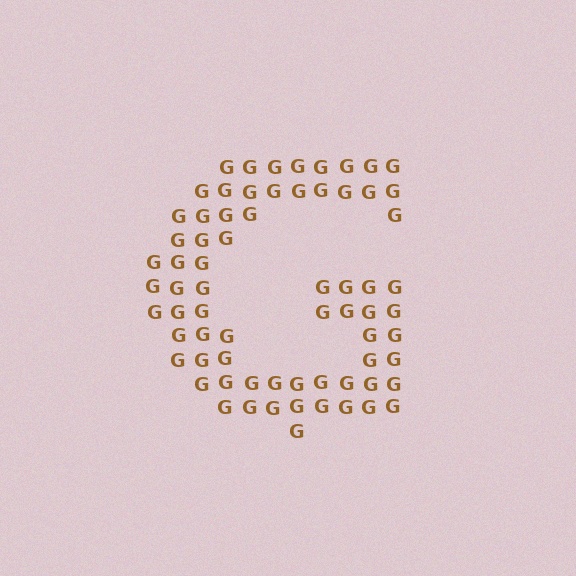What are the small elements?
The small elements are letter G's.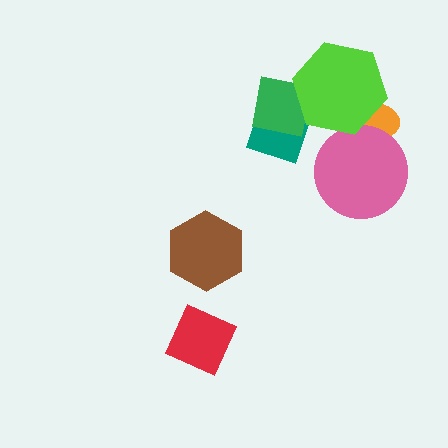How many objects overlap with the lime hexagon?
3 objects overlap with the lime hexagon.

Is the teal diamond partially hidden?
Yes, it is partially covered by another shape.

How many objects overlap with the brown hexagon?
0 objects overlap with the brown hexagon.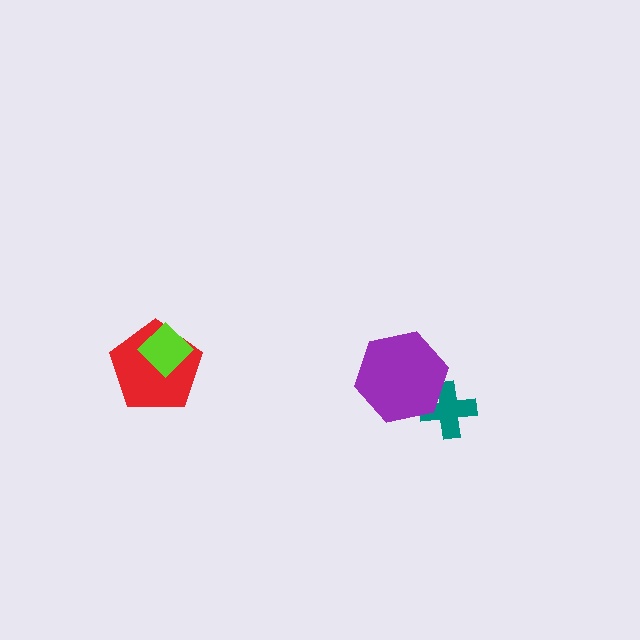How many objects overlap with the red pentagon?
1 object overlaps with the red pentagon.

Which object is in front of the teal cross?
The purple hexagon is in front of the teal cross.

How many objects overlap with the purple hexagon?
1 object overlaps with the purple hexagon.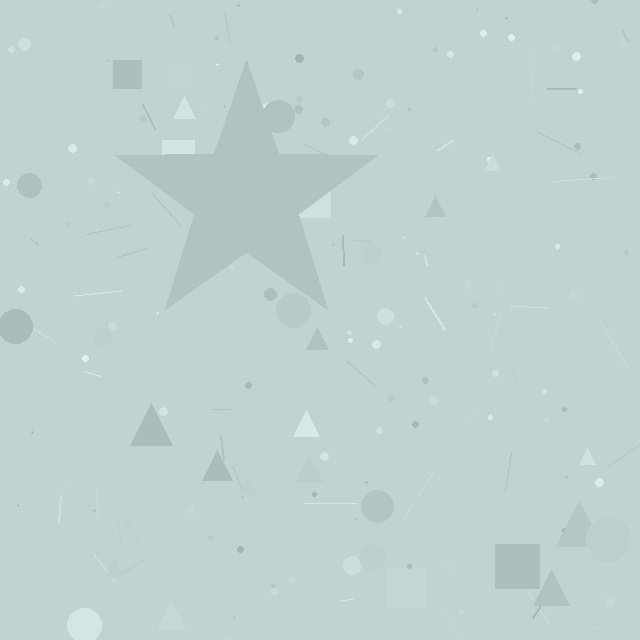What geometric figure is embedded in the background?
A star is embedded in the background.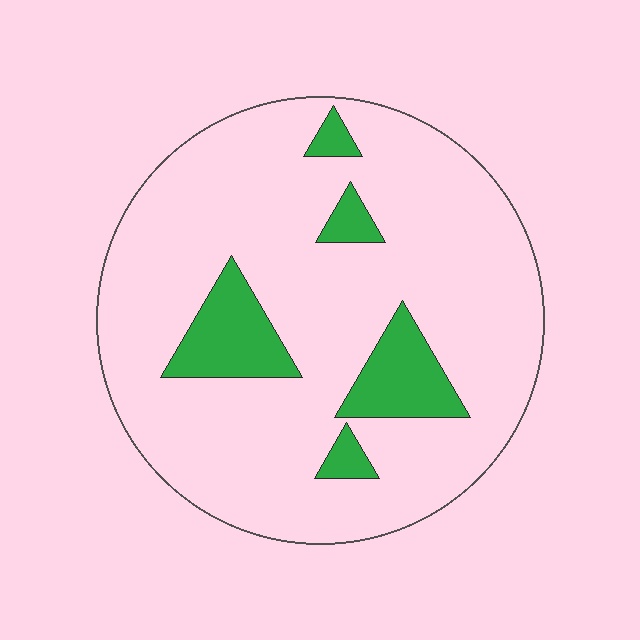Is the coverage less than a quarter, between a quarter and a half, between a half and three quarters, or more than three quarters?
Less than a quarter.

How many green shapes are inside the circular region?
5.